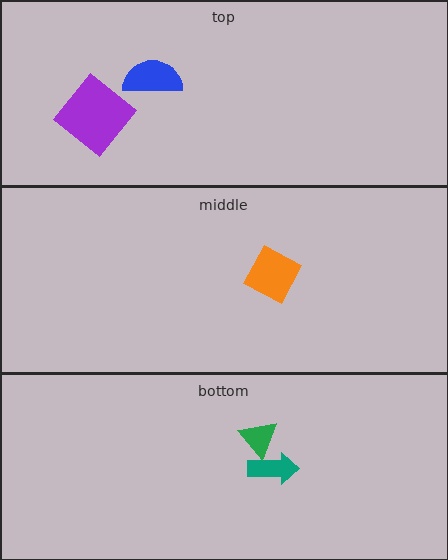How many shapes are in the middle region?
1.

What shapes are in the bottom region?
The teal arrow, the green triangle.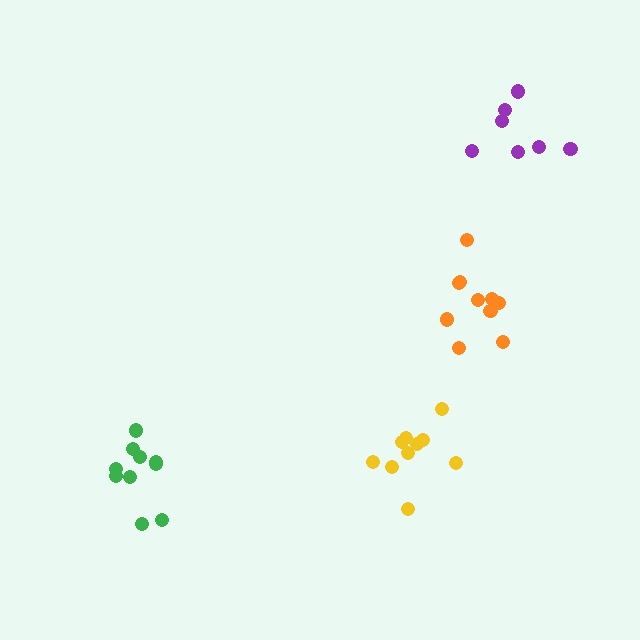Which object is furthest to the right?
The purple cluster is rightmost.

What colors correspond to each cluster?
The clusters are colored: orange, yellow, purple, green.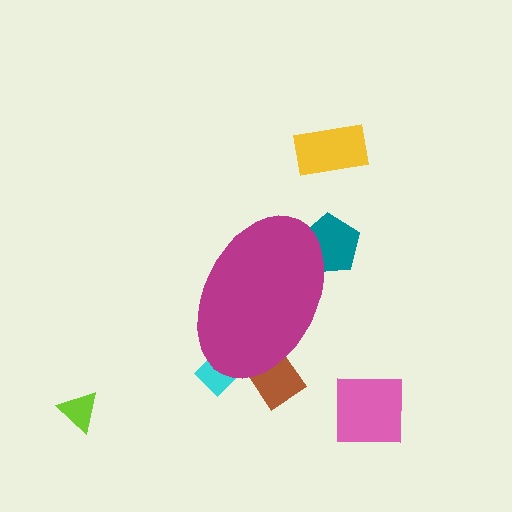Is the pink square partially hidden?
No, the pink square is fully visible.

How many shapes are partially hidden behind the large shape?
3 shapes are partially hidden.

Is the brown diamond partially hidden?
Yes, the brown diamond is partially hidden behind the magenta ellipse.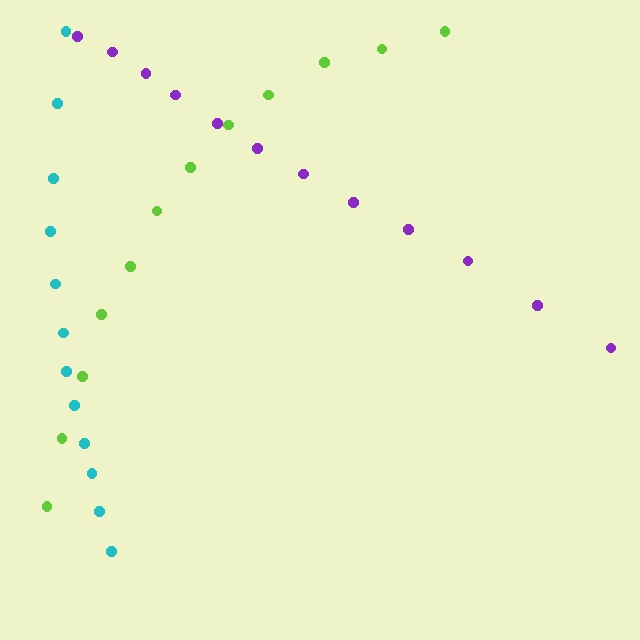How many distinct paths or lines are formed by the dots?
There are 3 distinct paths.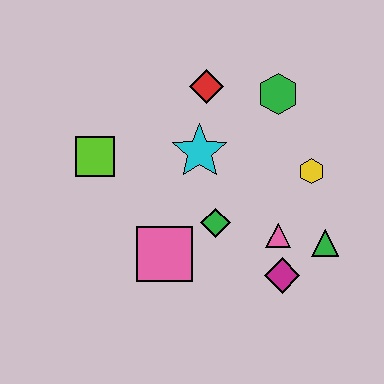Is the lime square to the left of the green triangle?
Yes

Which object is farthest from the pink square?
The green hexagon is farthest from the pink square.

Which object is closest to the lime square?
The cyan star is closest to the lime square.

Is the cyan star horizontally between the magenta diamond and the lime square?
Yes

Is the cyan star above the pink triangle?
Yes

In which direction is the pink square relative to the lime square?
The pink square is below the lime square.